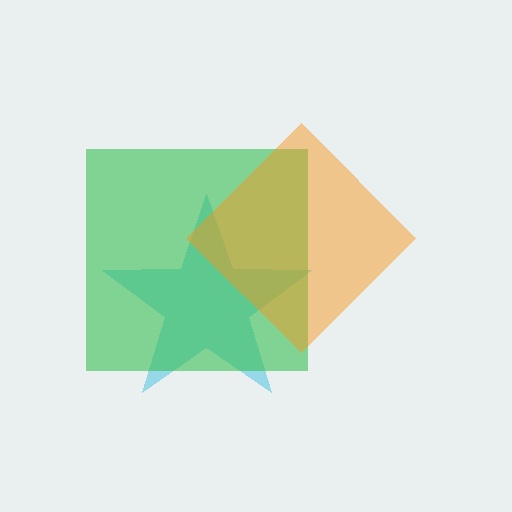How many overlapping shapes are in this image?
There are 3 overlapping shapes in the image.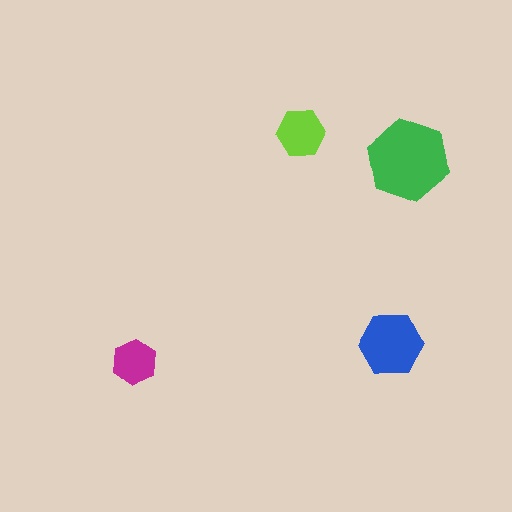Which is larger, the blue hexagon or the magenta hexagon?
The blue one.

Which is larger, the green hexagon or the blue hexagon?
The green one.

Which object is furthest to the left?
The magenta hexagon is leftmost.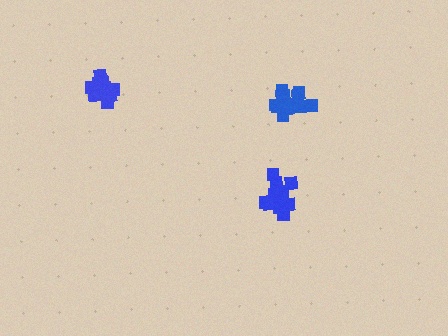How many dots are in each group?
Group 1: 13 dots, Group 2: 14 dots, Group 3: 14 dots (41 total).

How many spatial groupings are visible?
There are 3 spatial groupings.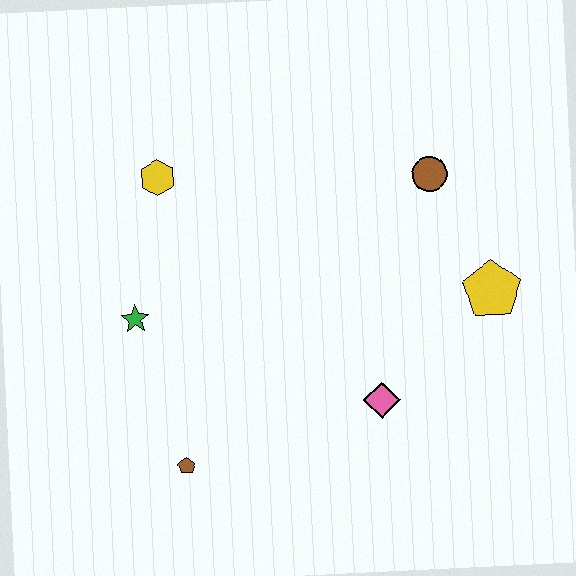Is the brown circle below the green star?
No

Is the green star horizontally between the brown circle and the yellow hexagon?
No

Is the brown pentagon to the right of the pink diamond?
No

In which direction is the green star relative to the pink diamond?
The green star is to the left of the pink diamond.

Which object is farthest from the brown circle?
The brown pentagon is farthest from the brown circle.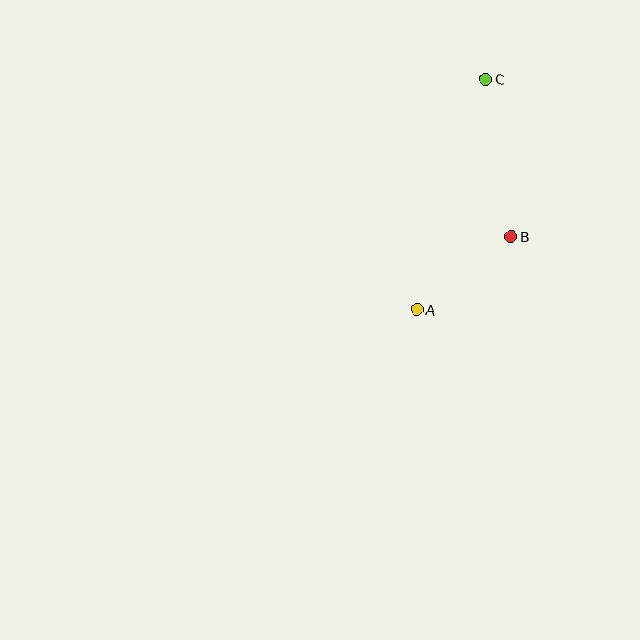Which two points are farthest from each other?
Points A and C are farthest from each other.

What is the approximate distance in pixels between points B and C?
The distance between B and C is approximately 160 pixels.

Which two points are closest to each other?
Points A and B are closest to each other.